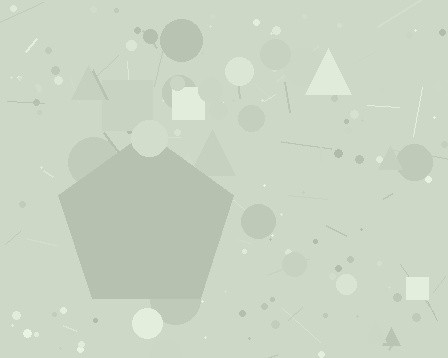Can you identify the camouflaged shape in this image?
The camouflaged shape is a pentagon.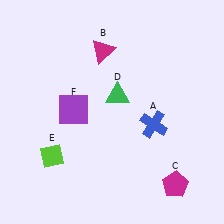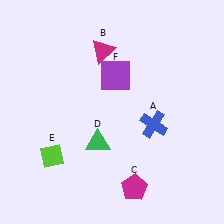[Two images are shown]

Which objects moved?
The objects that moved are: the magenta pentagon (C), the green triangle (D), the purple square (F).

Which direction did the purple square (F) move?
The purple square (F) moved right.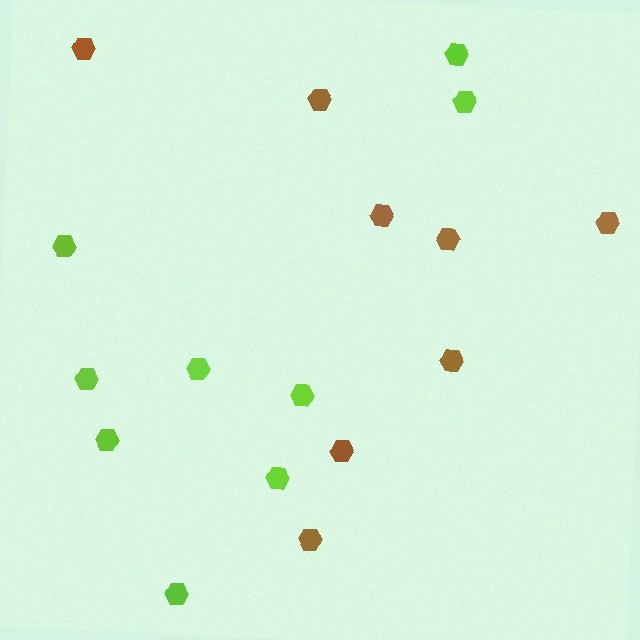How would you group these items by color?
There are 2 groups: one group of lime hexagons (9) and one group of brown hexagons (8).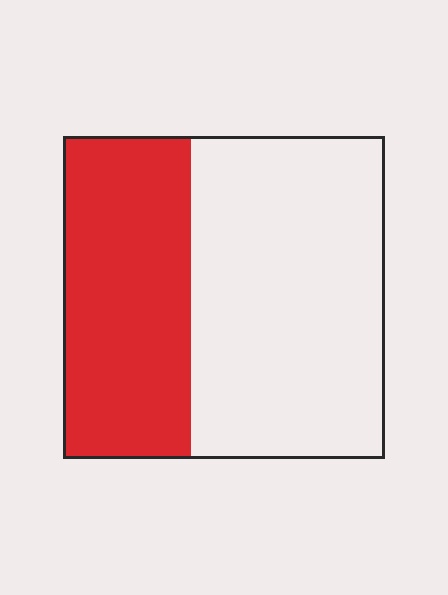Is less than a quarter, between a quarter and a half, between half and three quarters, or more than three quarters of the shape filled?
Between a quarter and a half.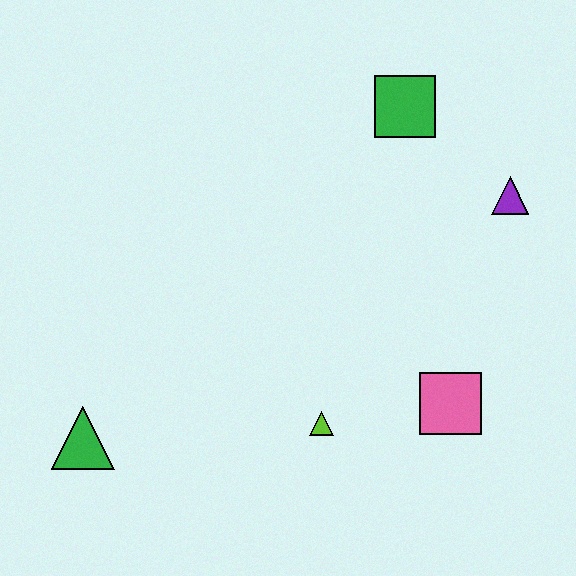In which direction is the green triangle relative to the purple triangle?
The green triangle is to the left of the purple triangle.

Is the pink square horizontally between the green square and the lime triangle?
No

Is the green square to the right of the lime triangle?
Yes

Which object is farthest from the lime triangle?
The green square is farthest from the lime triangle.